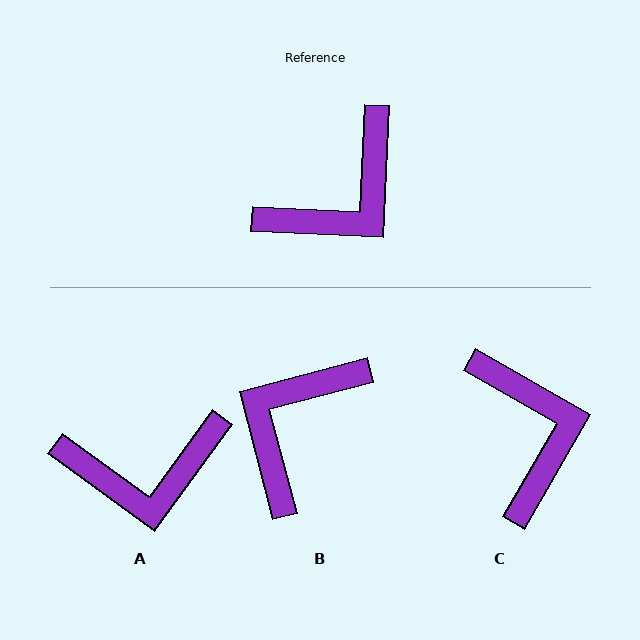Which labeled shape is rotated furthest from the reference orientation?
B, about 163 degrees away.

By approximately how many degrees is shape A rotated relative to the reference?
Approximately 33 degrees clockwise.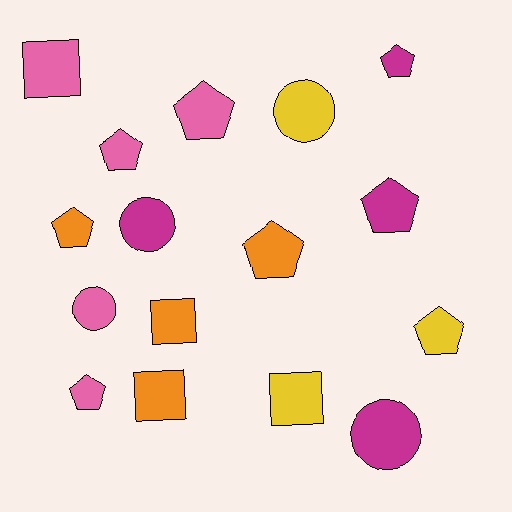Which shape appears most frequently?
Pentagon, with 8 objects.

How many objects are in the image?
There are 16 objects.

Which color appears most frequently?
Pink, with 5 objects.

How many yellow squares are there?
There is 1 yellow square.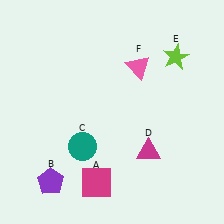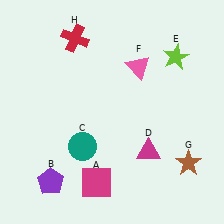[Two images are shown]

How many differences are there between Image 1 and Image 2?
There are 2 differences between the two images.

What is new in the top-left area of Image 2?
A red cross (H) was added in the top-left area of Image 2.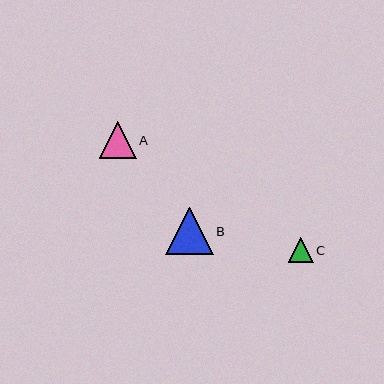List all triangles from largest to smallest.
From largest to smallest: B, A, C.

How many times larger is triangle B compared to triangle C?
Triangle B is approximately 1.9 times the size of triangle C.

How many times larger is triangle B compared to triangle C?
Triangle B is approximately 1.9 times the size of triangle C.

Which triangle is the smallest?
Triangle C is the smallest with a size of approximately 25 pixels.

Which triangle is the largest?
Triangle B is the largest with a size of approximately 48 pixels.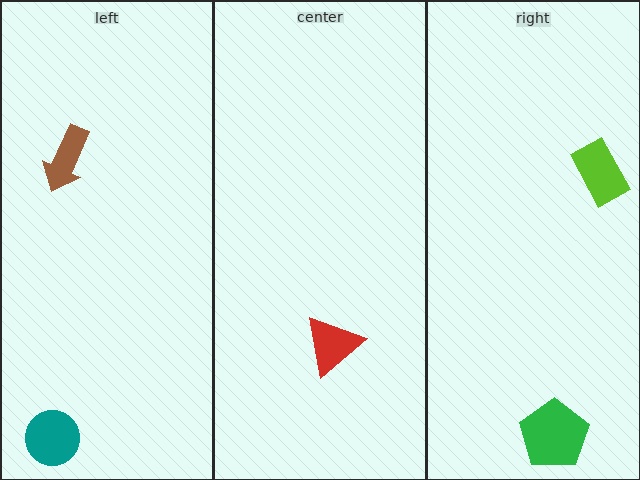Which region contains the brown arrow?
The left region.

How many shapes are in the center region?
1.